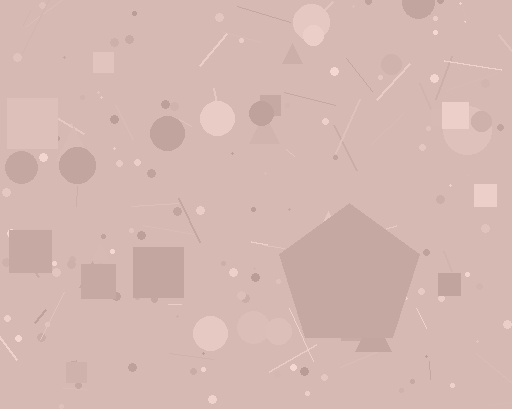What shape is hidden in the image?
A pentagon is hidden in the image.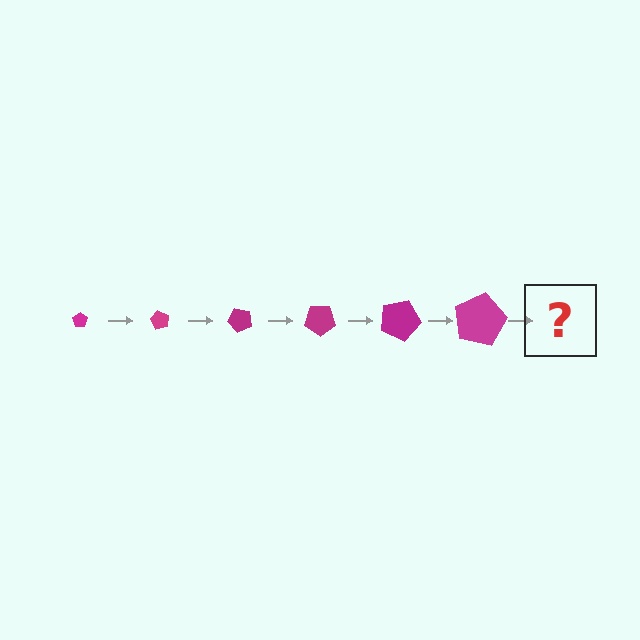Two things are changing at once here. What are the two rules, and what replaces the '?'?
The two rules are that the pentagon grows larger each step and it rotates 60 degrees each step. The '?' should be a pentagon, larger than the previous one and rotated 360 degrees from the start.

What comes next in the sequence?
The next element should be a pentagon, larger than the previous one and rotated 360 degrees from the start.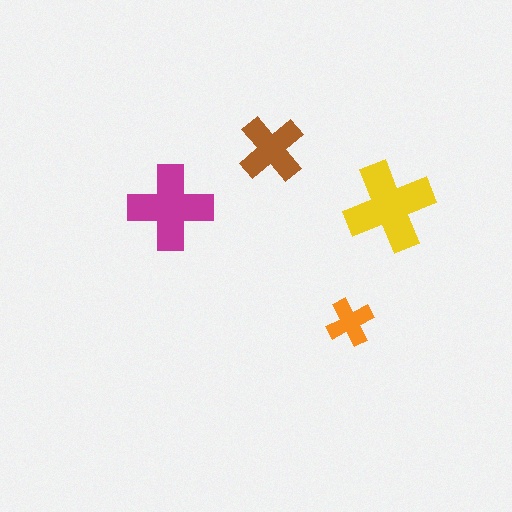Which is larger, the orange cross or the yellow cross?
The yellow one.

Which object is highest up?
The brown cross is topmost.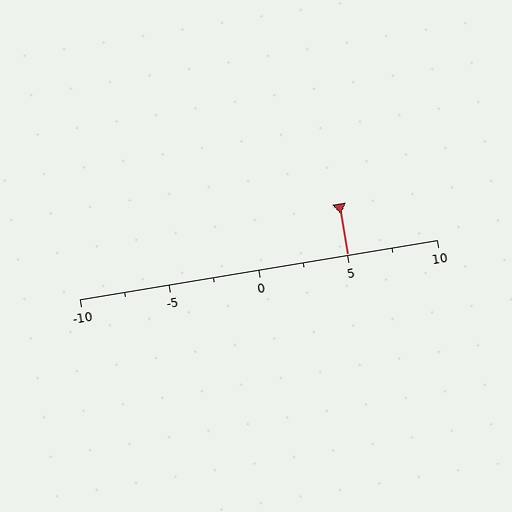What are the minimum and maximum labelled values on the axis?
The axis runs from -10 to 10.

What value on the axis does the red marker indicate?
The marker indicates approximately 5.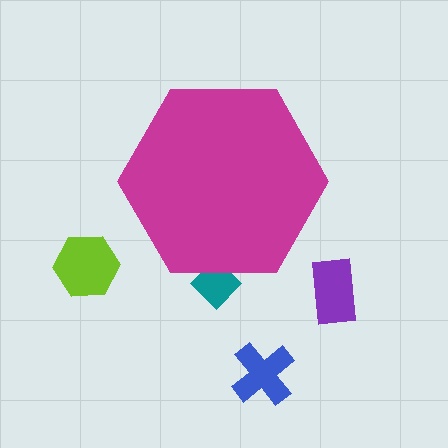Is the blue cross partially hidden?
No, the blue cross is fully visible.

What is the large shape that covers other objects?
A magenta hexagon.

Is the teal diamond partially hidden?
Yes, the teal diamond is partially hidden behind the magenta hexagon.